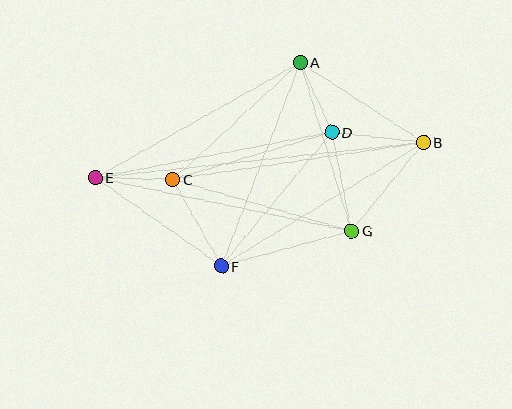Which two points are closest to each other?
Points A and D are closest to each other.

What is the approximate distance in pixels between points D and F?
The distance between D and F is approximately 173 pixels.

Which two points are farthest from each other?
Points B and E are farthest from each other.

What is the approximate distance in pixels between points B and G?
The distance between B and G is approximately 114 pixels.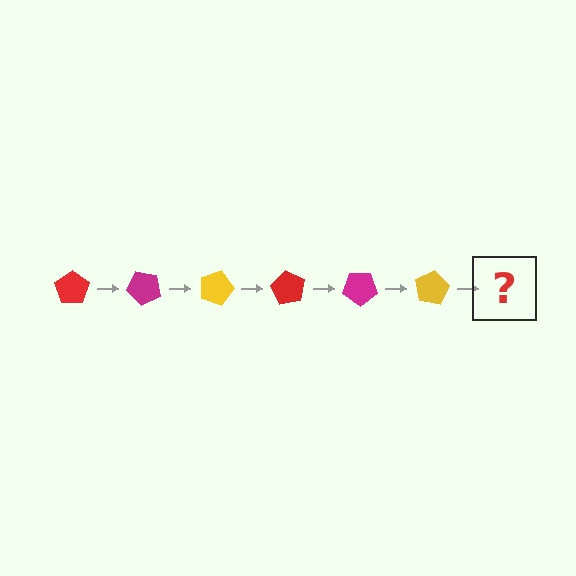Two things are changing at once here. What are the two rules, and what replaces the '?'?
The two rules are that it rotates 45 degrees each step and the color cycles through red, magenta, and yellow. The '?' should be a red pentagon, rotated 270 degrees from the start.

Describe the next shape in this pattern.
It should be a red pentagon, rotated 270 degrees from the start.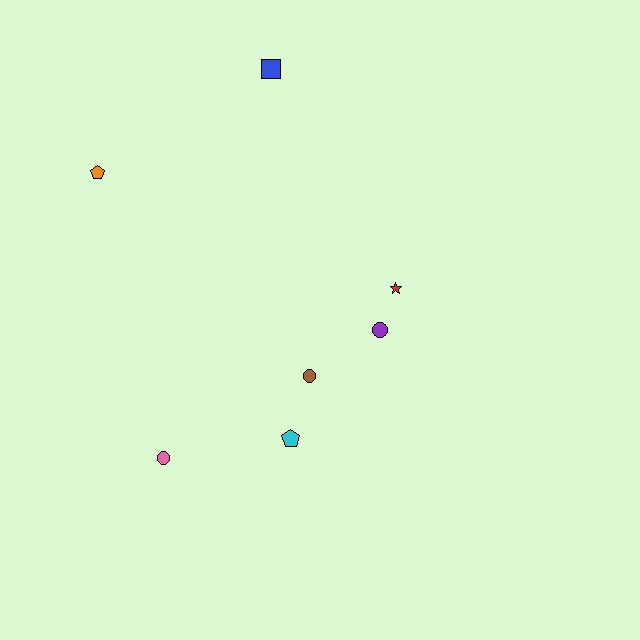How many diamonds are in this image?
There are no diamonds.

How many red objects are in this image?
There is 1 red object.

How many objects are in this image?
There are 7 objects.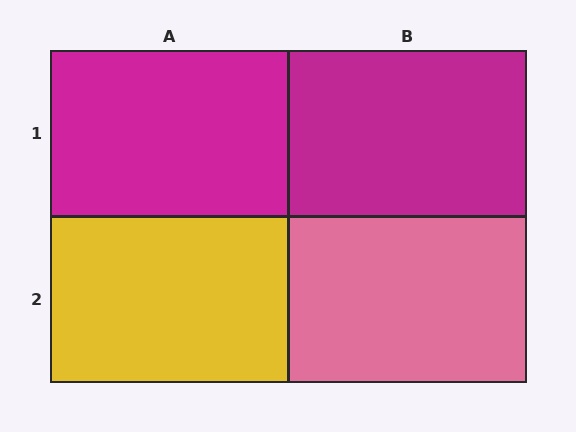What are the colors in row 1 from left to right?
Magenta, magenta.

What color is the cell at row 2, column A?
Yellow.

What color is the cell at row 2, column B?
Pink.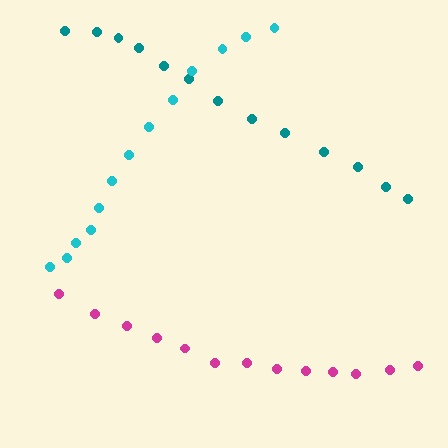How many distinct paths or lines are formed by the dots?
There are 3 distinct paths.